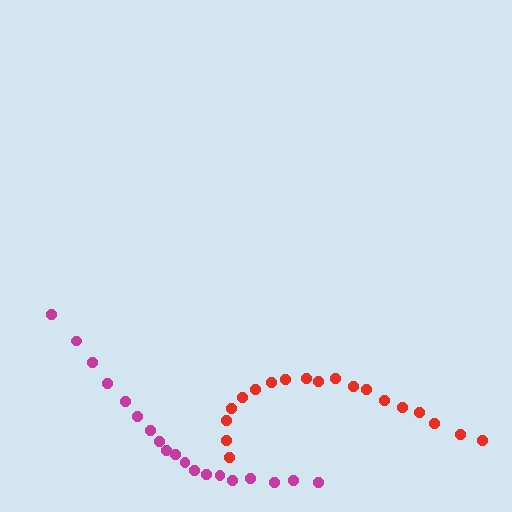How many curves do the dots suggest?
There are 2 distinct paths.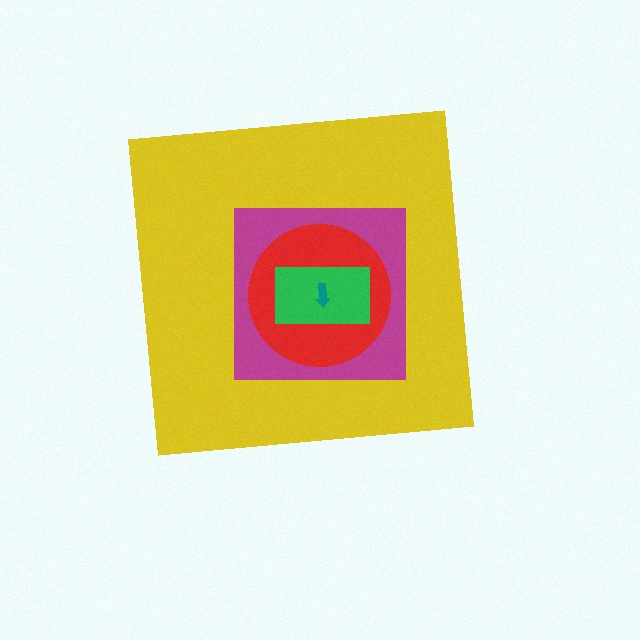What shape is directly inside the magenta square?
The red circle.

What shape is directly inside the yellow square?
The magenta square.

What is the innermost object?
The teal arrow.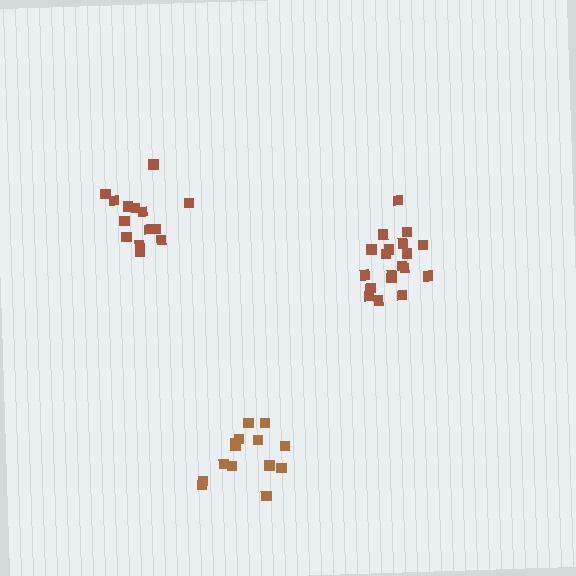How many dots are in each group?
Group 1: 19 dots, Group 2: 14 dots, Group 3: 14 dots (47 total).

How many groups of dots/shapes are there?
There are 3 groups.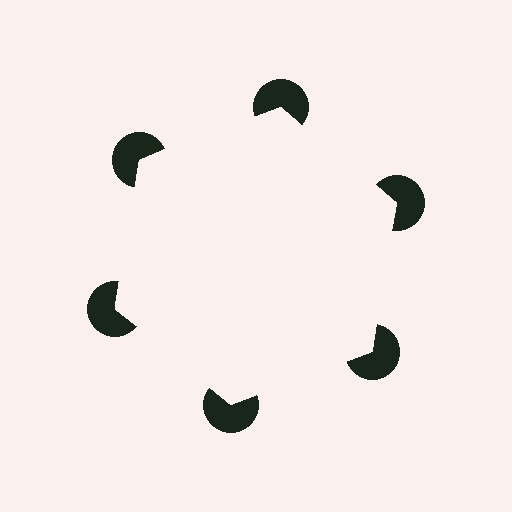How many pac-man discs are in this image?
There are 6 — one at each vertex of the illusory hexagon.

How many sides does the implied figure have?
6 sides.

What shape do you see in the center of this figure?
An illusory hexagon — its edges are inferred from the aligned wedge cuts in the pac-man discs, not physically drawn.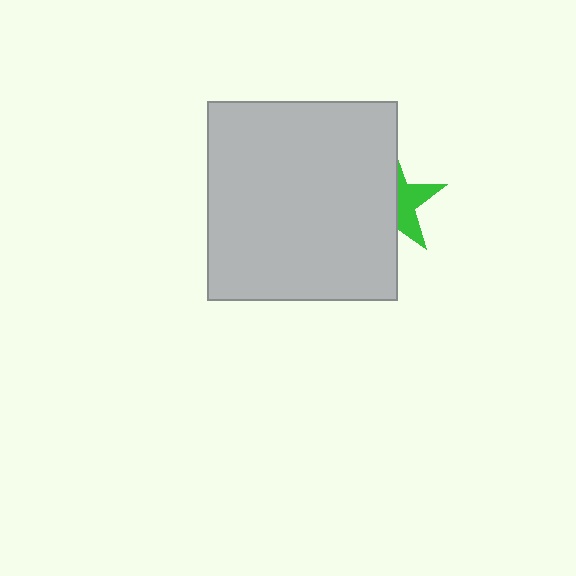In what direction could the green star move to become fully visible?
The green star could move right. That would shift it out from behind the light gray rectangle entirely.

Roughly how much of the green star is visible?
A small part of it is visible (roughly 41%).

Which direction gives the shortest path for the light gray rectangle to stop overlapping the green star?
Moving left gives the shortest separation.